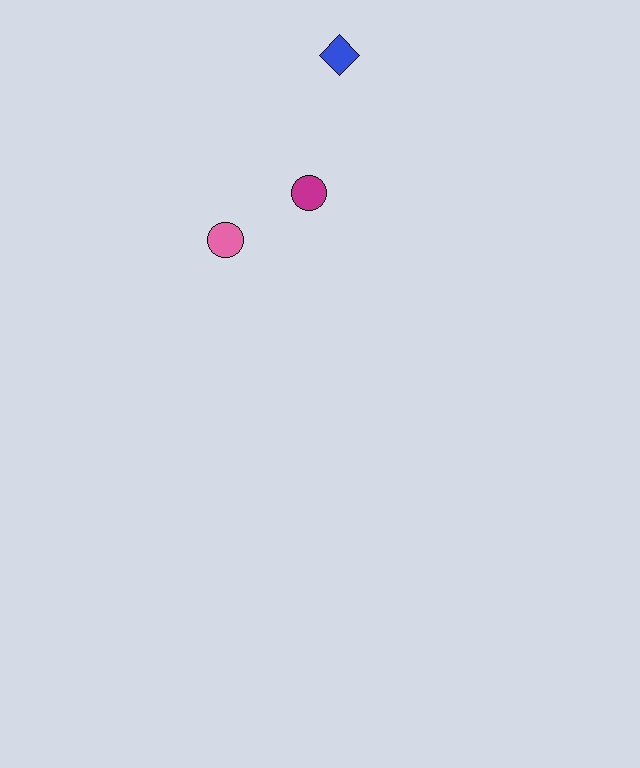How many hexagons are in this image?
There are no hexagons.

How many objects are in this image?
There are 3 objects.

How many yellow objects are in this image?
There are no yellow objects.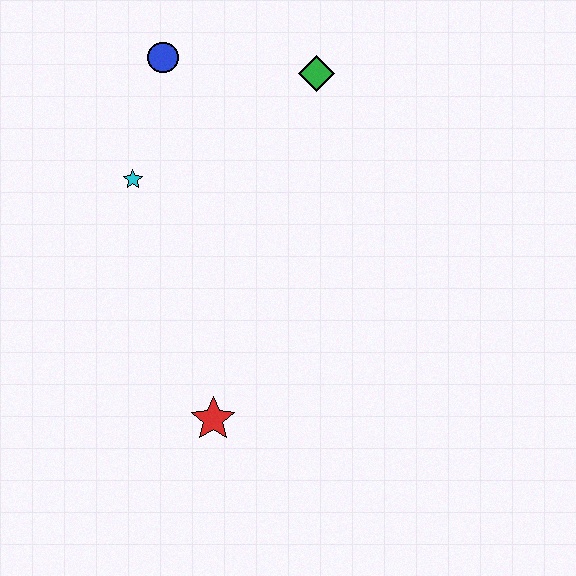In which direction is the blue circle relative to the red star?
The blue circle is above the red star.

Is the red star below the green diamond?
Yes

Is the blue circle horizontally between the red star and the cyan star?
Yes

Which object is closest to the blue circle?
The cyan star is closest to the blue circle.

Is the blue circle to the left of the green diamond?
Yes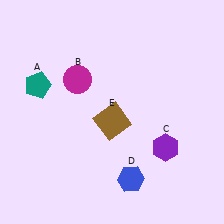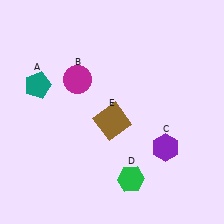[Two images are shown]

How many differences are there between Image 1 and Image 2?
There is 1 difference between the two images.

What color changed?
The hexagon (D) changed from blue in Image 1 to green in Image 2.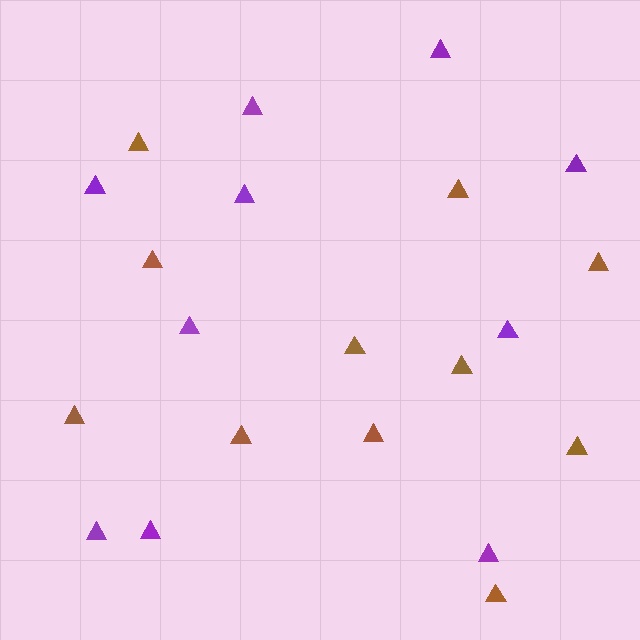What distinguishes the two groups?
There are 2 groups: one group of purple triangles (10) and one group of brown triangles (11).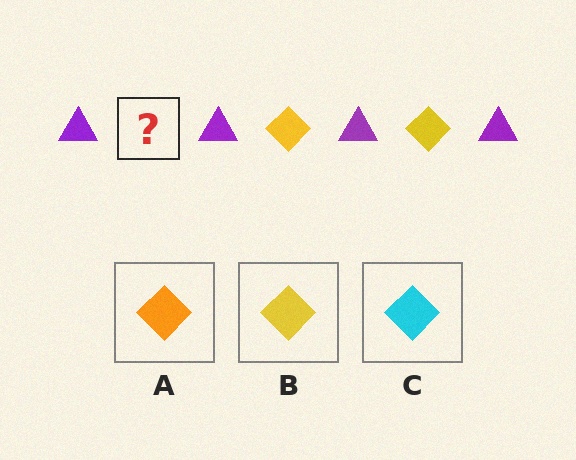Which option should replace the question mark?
Option B.